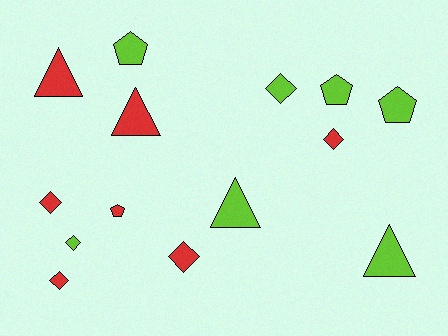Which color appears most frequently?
Red, with 7 objects.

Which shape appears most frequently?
Diamond, with 6 objects.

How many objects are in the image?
There are 14 objects.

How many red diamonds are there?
There are 4 red diamonds.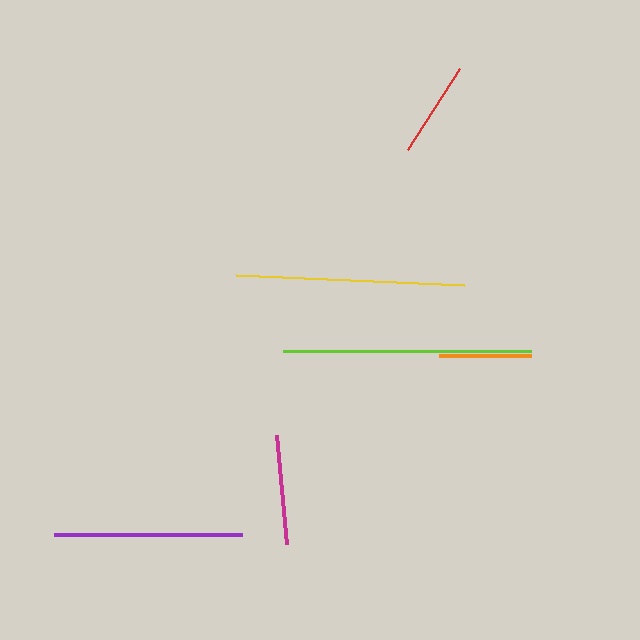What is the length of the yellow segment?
The yellow segment is approximately 228 pixels long.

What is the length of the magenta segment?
The magenta segment is approximately 110 pixels long.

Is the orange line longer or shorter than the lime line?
The lime line is longer than the orange line.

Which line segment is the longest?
The lime line is the longest at approximately 248 pixels.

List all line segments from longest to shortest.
From longest to shortest: lime, yellow, purple, magenta, red, orange.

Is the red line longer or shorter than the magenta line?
The magenta line is longer than the red line.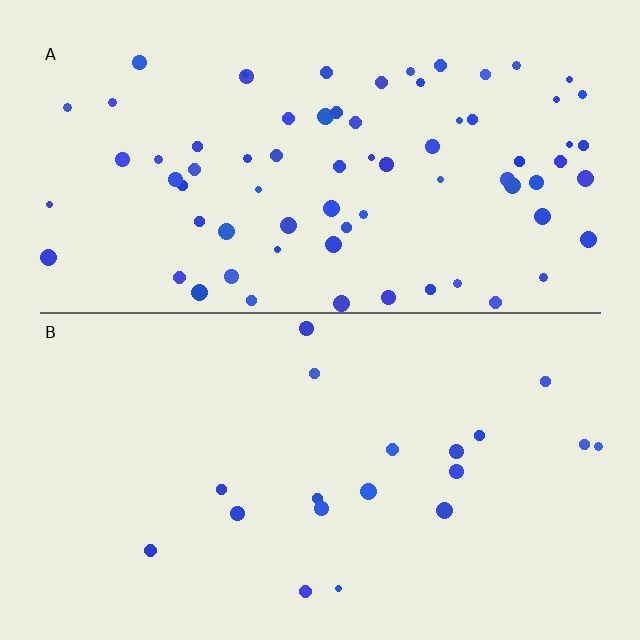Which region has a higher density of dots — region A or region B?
A (the top).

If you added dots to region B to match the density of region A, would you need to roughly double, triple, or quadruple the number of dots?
Approximately quadruple.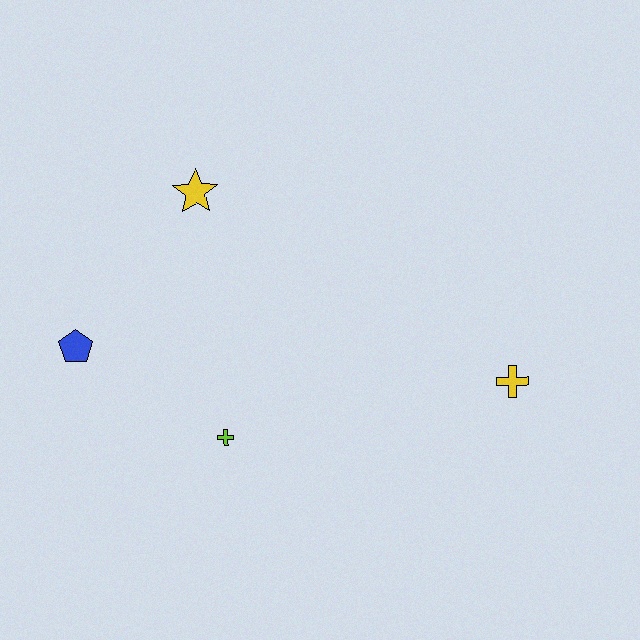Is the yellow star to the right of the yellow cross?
No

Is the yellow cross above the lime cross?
Yes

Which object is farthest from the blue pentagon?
The yellow cross is farthest from the blue pentagon.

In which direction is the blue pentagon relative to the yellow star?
The blue pentagon is below the yellow star.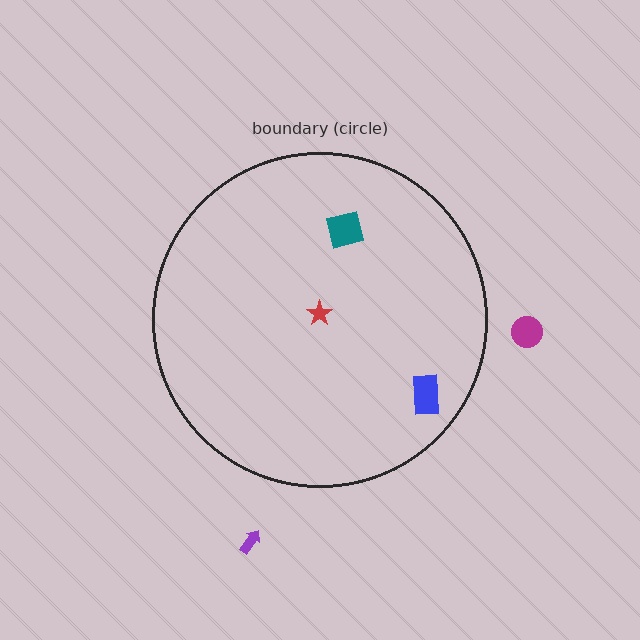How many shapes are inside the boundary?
3 inside, 2 outside.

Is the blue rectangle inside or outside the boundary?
Inside.